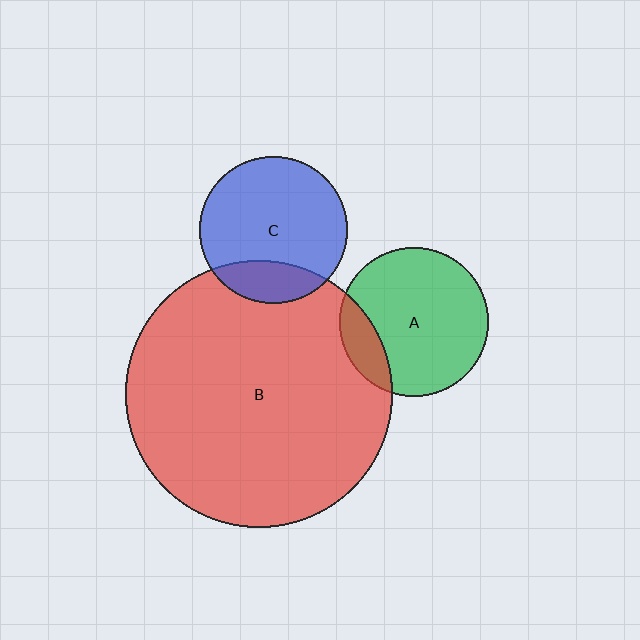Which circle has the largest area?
Circle B (red).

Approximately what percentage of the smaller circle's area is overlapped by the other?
Approximately 20%.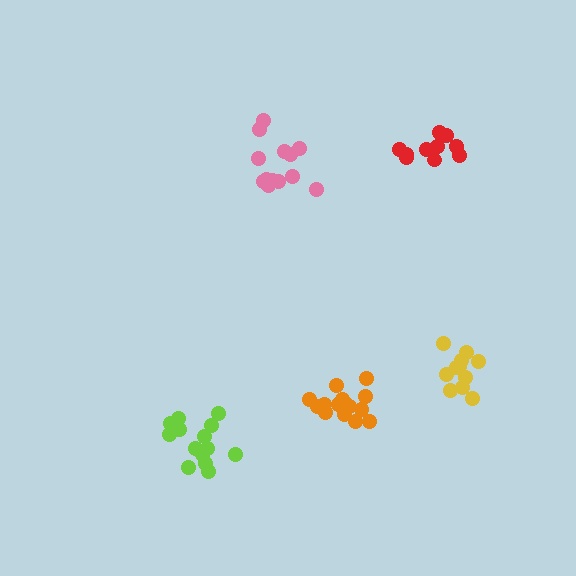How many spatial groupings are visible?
There are 5 spatial groupings.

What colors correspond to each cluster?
The clusters are colored: lime, orange, red, yellow, pink.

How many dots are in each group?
Group 1: 14 dots, Group 2: 15 dots, Group 3: 10 dots, Group 4: 11 dots, Group 5: 13 dots (63 total).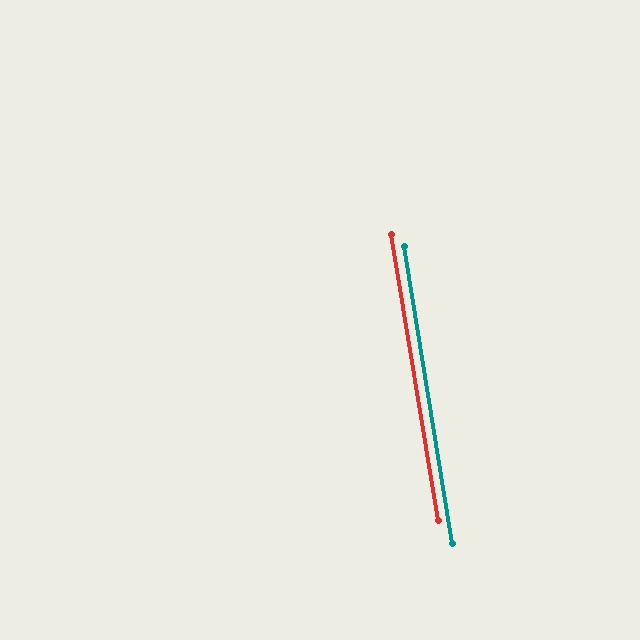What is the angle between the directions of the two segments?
Approximately 0 degrees.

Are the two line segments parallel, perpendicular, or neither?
Parallel — their directions differ by only 0.2°.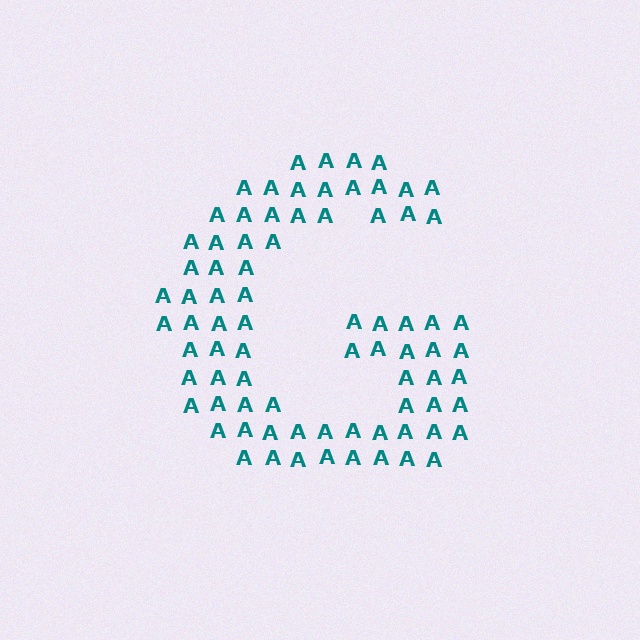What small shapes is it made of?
It is made of small letter A's.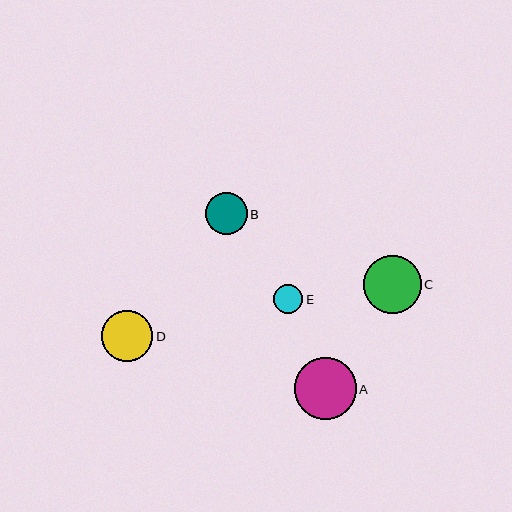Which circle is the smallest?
Circle E is the smallest with a size of approximately 30 pixels.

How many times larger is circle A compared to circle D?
Circle A is approximately 1.2 times the size of circle D.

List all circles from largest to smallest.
From largest to smallest: A, C, D, B, E.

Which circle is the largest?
Circle A is the largest with a size of approximately 62 pixels.